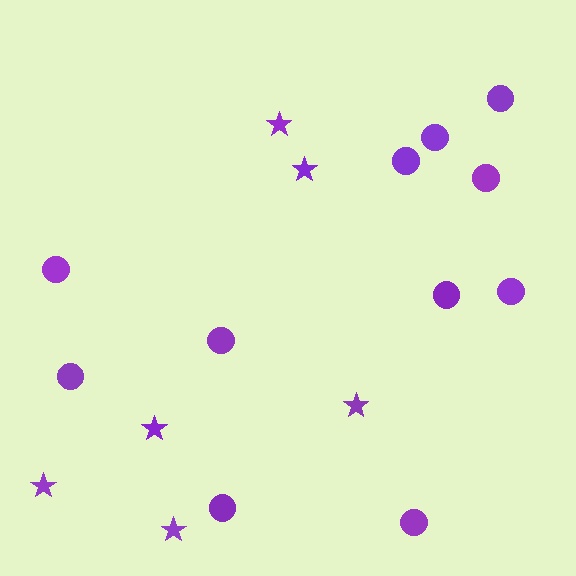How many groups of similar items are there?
There are 2 groups: one group of circles (11) and one group of stars (6).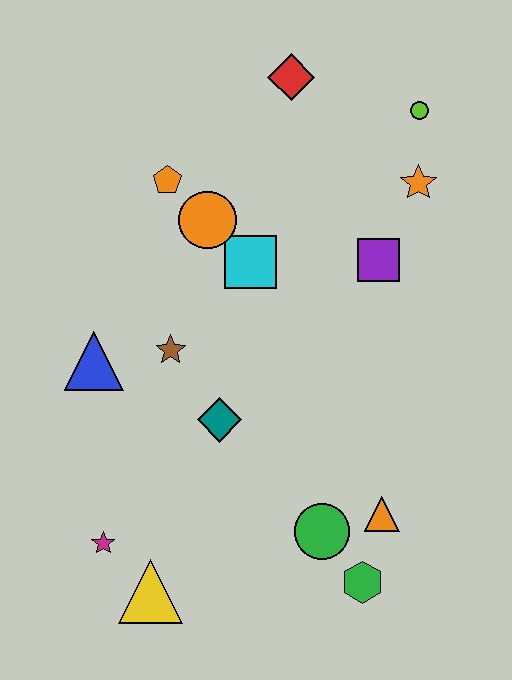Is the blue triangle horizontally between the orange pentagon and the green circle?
No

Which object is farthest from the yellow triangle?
The lime circle is farthest from the yellow triangle.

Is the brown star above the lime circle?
No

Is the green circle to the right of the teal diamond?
Yes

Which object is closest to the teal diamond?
The brown star is closest to the teal diamond.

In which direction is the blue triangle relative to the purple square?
The blue triangle is to the left of the purple square.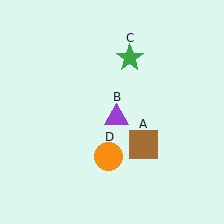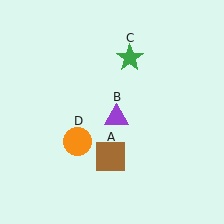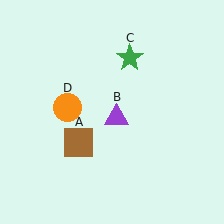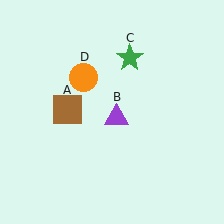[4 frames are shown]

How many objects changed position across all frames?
2 objects changed position: brown square (object A), orange circle (object D).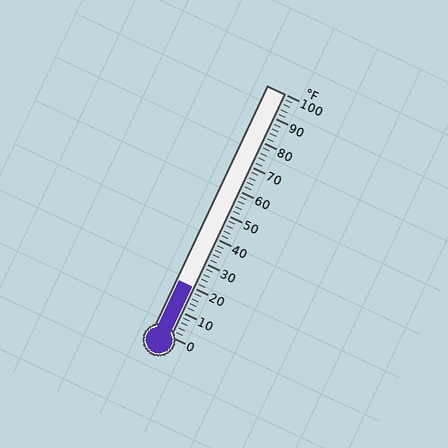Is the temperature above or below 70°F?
The temperature is below 70°F.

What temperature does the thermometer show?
The thermometer shows approximately 20°F.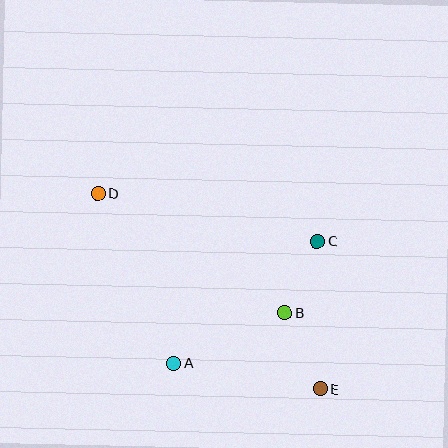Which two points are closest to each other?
Points B and C are closest to each other.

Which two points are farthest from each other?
Points D and E are farthest from each other.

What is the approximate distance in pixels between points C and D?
The distance between C and D is approximately 225 pixels.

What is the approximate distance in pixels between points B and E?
The distance between B and E is approximately 84 pixels.